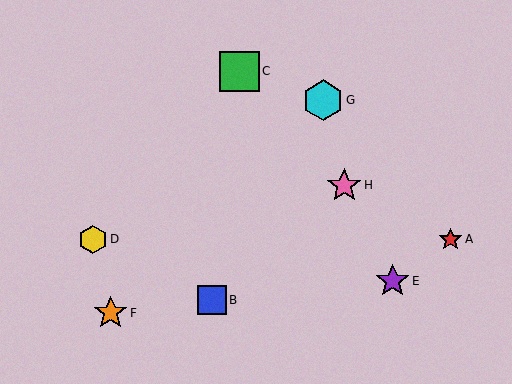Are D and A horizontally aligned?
Yes, both are at y≈240.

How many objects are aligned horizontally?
2 objects (A, D) are aligned horizontally.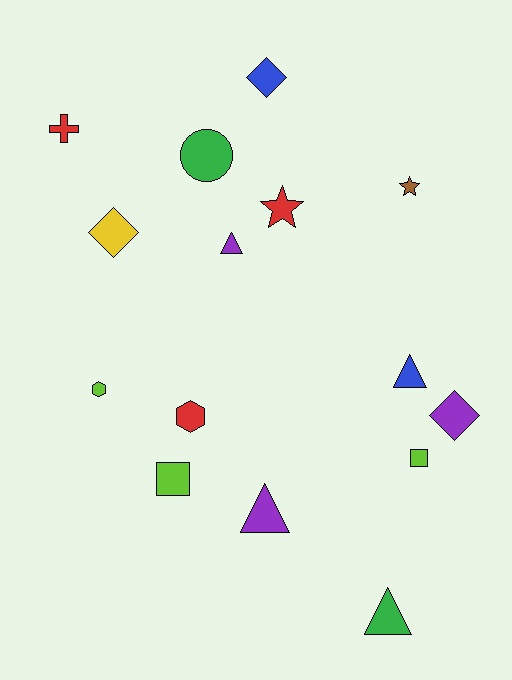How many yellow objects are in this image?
There is 1 yellow object.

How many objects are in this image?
There are 15 objects.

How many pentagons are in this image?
There are no pentagons.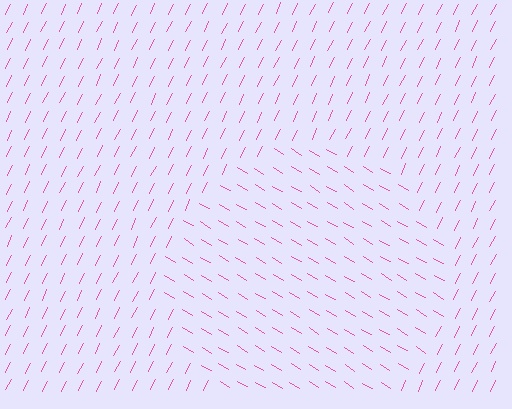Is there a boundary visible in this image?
Yes, there is a texture boundary formed by a change in line orientation.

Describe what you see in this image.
The image is filled with small pink line segments. A circle region in the image has lines oriented differently from the surrounding lines, creating a visible texture boundary.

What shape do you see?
I see a circle.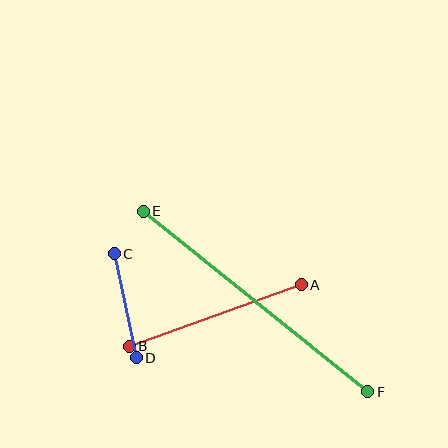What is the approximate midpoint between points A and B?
The midpoint is at approximately (215, 316) pixels.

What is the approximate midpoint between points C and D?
The midpoint is at approximately (125, 306) pixels.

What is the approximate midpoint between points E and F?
The midpoint is at approximately (256, 301) pixels.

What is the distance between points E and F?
The distance is approximately 288 pixels.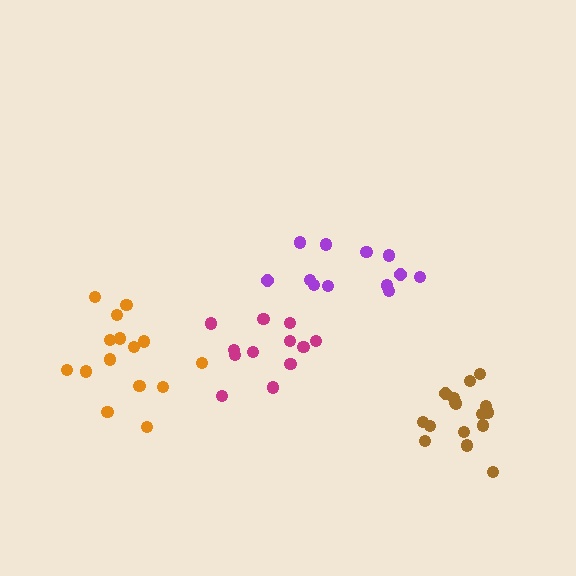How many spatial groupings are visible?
There are 4 spatial groupings.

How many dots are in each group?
Group 1: 12 dots, Group 2: 16 dots, Group 3: 15 dots, Group 4: 12 dots (55 total).